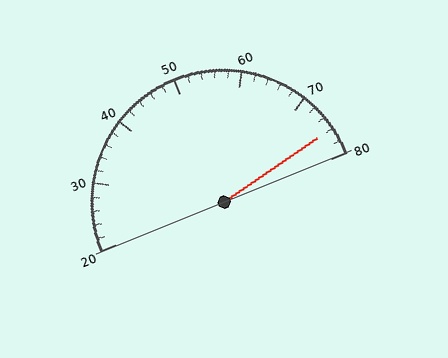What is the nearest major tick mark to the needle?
The nearest major tick mark is 80.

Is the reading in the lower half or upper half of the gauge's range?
The reading is in the upper half of the range (20 to 80).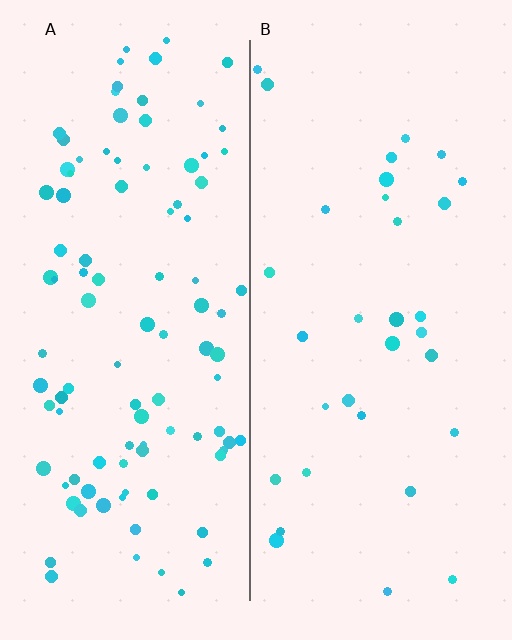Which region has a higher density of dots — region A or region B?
A (the left).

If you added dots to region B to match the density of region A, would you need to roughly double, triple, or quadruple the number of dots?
Approximately triple.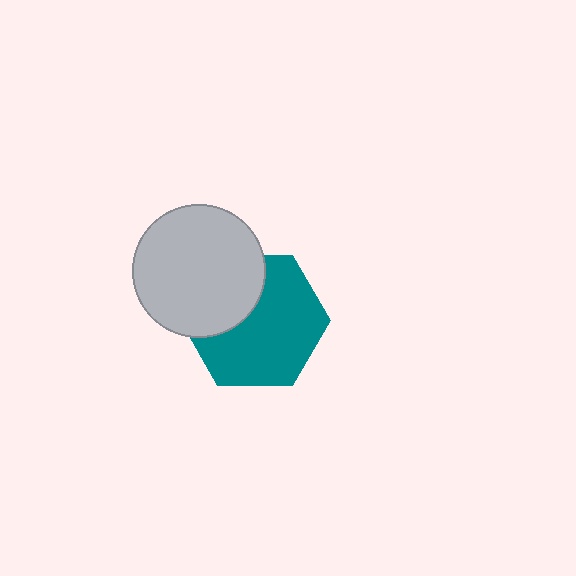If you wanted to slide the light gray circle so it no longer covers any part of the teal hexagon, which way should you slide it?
Slide it toward the upper-left — that is the most direct way to separate the two shapes.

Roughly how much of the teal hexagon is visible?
Most of it is visible (roughly 67%).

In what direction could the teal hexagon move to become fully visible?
The teal hexagon could move toward the lower-right. That would shift it out from behind the light gray circle entirely.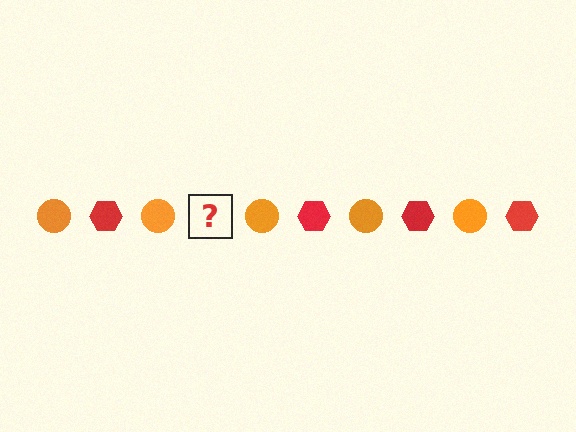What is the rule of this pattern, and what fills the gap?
The rule is that the pattern alternates between orange circle and red hexagon. The gap should be filled with a red hexagon.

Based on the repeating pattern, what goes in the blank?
The blank should be a red hexagon.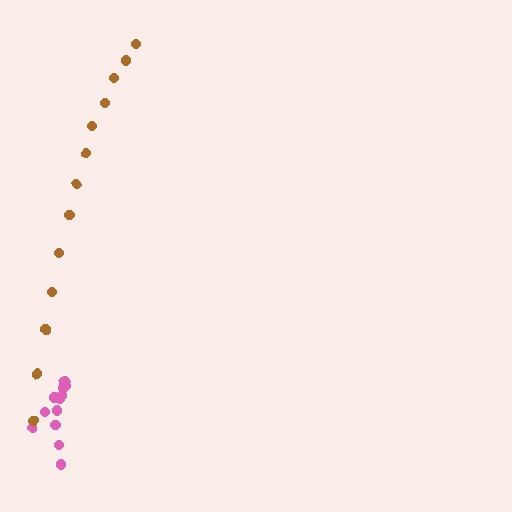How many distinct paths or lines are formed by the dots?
There are 2 distinct paths.